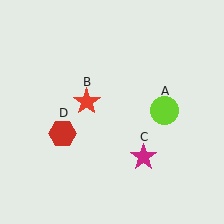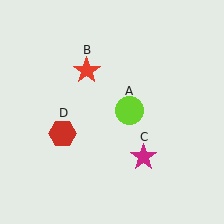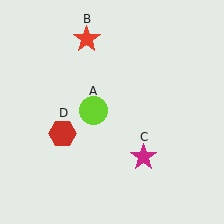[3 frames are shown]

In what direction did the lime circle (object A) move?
The lime circle (object A) moved left.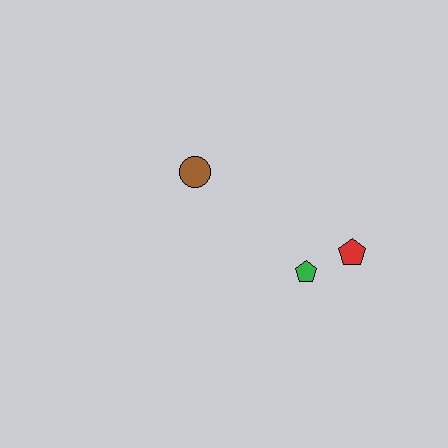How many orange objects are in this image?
There are no orange objects.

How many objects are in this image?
There are 3 objects.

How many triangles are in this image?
There are no triangles.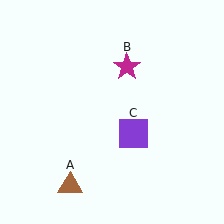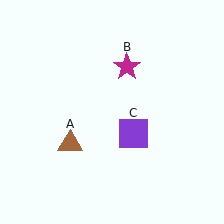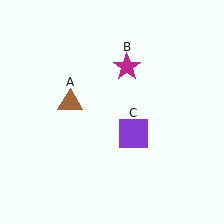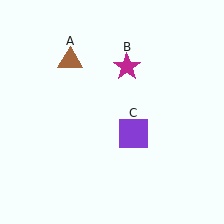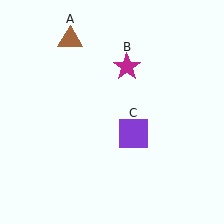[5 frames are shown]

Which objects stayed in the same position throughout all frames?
Magenta star (object B) and purple square (object C) remained stationary.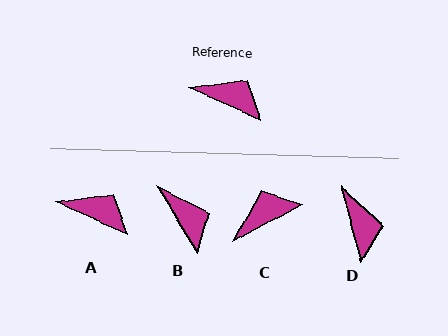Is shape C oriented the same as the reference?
No, it is off by about 53 degrees.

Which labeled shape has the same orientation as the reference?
A.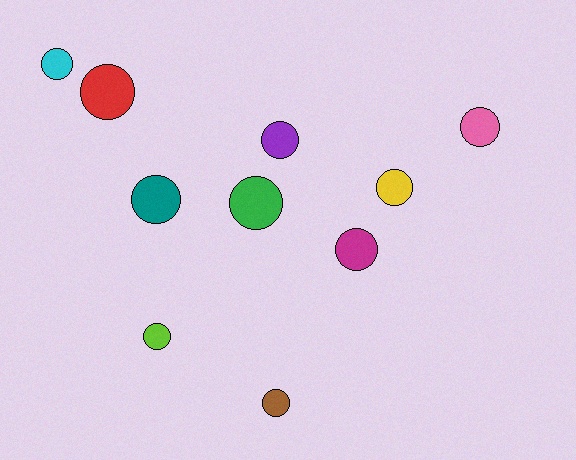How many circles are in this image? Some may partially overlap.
There are 10 circles.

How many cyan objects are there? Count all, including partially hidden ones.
There is 1 cyan object.